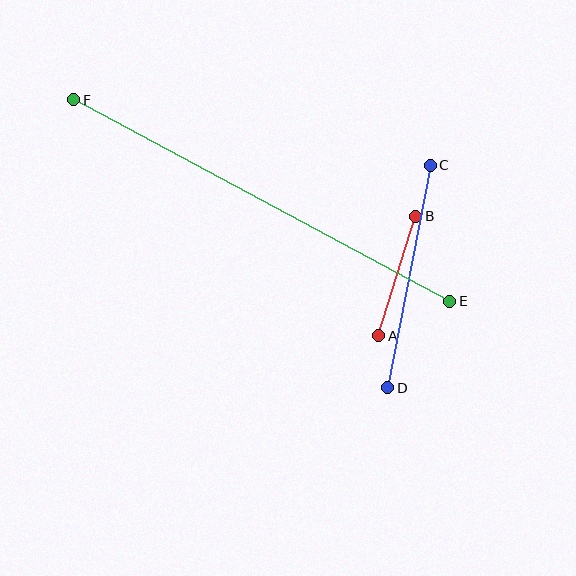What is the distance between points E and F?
The distance is approximately 427 pixels.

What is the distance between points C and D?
The distance is approximately 226 pixels.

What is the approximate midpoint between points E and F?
The midpoint is at approximately (261, 200) pixels.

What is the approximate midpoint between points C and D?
The midpoint is at approximately (409, 276) pixels.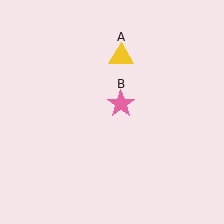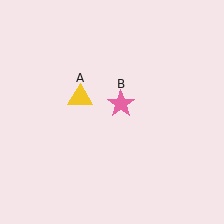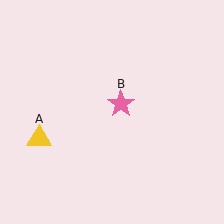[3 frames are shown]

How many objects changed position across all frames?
1 object changed position: yellow triangle (object A).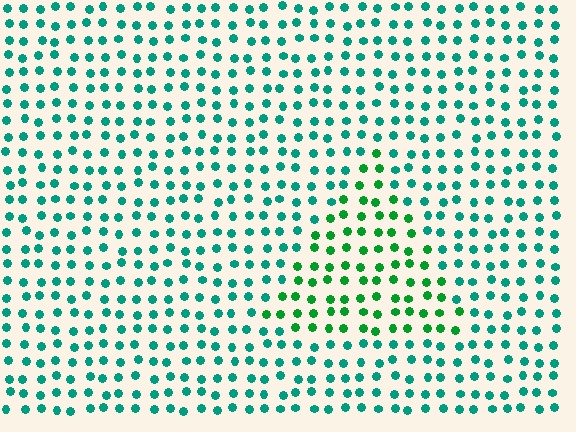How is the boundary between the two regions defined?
The boundary is defined purely by a slight shift in hue (about 34 degrees). Spacing, size, and orientation are identical on both sides.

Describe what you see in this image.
The image is filled with small teal elements in a uniform arrangement. A triangle-shaped region is visible where the elements are tinted to a slightly different hue, forming a subtle color boundary.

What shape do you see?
I see a triangle.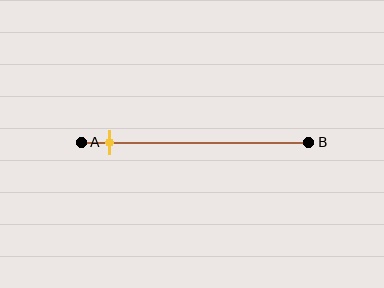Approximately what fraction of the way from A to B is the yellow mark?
The yellow mark is approximately 15% of the way from A to B.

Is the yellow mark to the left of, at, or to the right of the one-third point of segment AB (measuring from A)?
The yellow mark is to the left of the one-third point of segment AB.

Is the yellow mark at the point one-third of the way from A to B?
No, the mark is at about 15% from A, not at the 33% one-third point.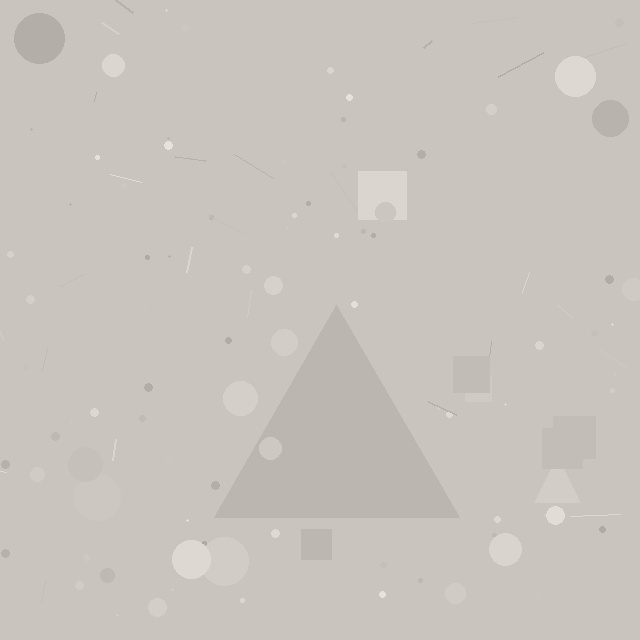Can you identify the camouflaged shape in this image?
The camouflaged shape is a triangle.